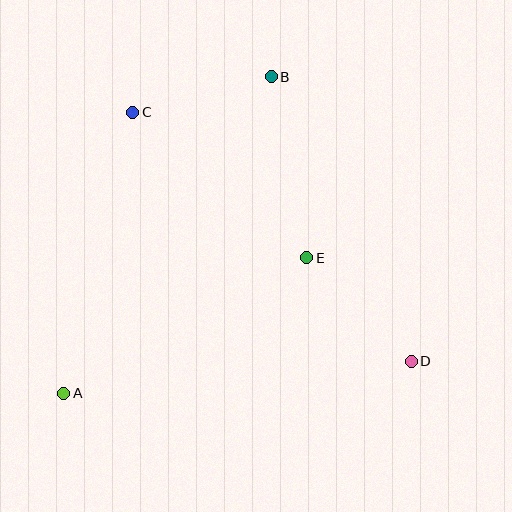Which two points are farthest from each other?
Points A and B are farthest from each other.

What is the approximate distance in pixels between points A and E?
The distance between A and E is approximately 278 pixels.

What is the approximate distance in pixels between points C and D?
The distance between C and D is approximately 373 pixels.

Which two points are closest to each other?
Points B and C are closest to each other.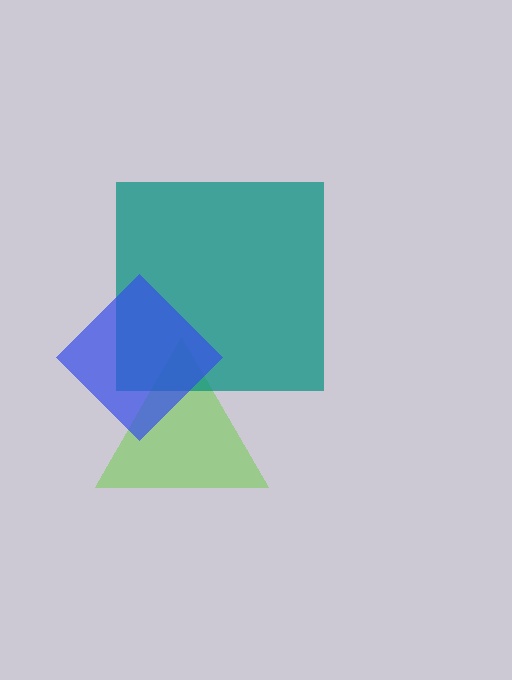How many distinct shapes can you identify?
There are 3 distinct shapes: a lime triangle, a teal square, a blue diamond.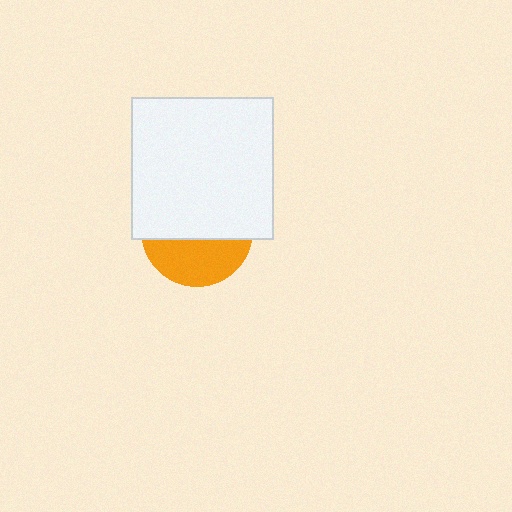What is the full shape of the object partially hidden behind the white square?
The partially hidden object is an orange circle.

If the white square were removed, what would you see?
You would see the complete orange circle.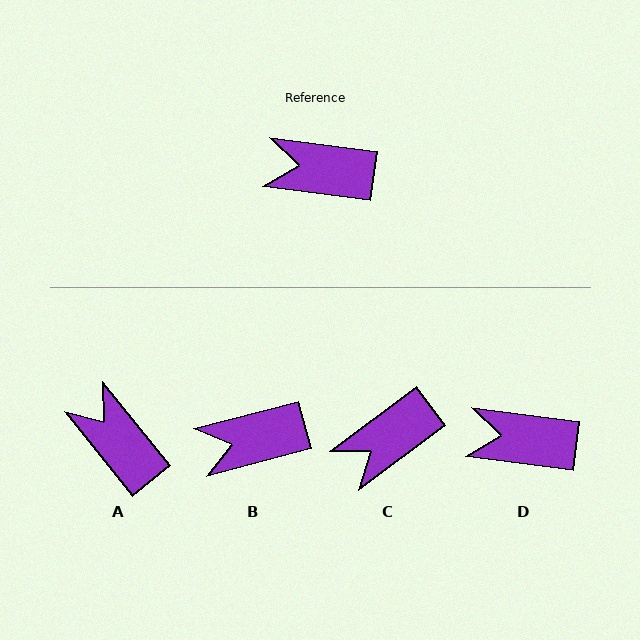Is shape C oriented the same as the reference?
No, it is off by about 44 degrees.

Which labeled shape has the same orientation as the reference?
D.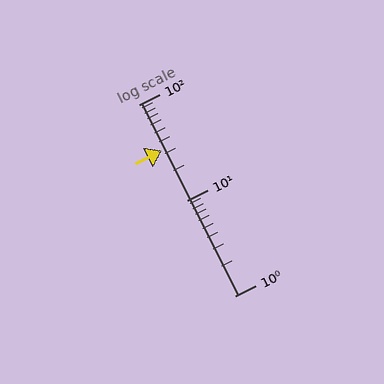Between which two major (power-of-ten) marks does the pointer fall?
The pointer is between 10 and 100.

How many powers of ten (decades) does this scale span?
The scale spans 2 decades, from 1 to 100.